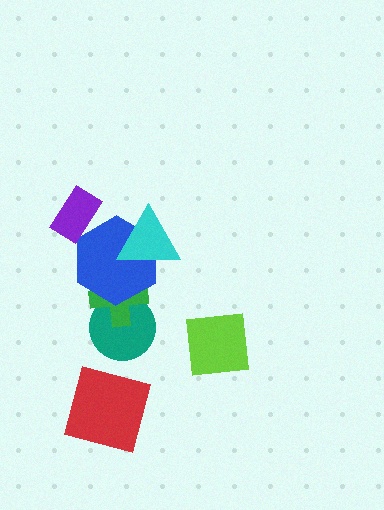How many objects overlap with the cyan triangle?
1 object overlaps with the cyan triangle.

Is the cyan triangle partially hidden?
No, no other shape covers it.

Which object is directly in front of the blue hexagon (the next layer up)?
The cyan triangle is directly in front of the blue hexagon.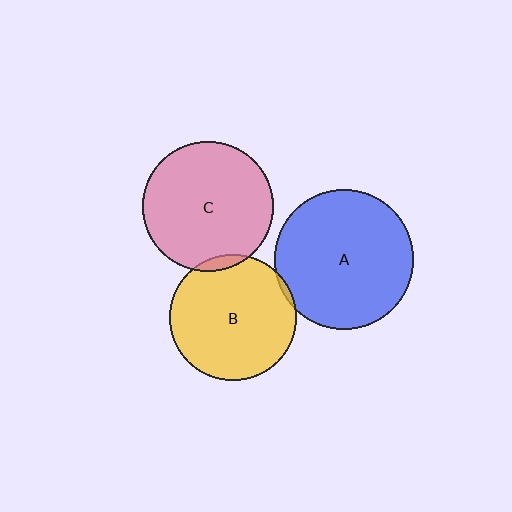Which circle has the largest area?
Circle A (blue).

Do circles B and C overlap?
Yes.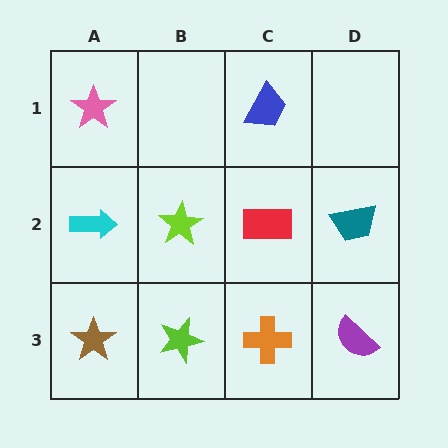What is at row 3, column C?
An orange cross.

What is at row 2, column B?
A lime star.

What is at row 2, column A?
A cyan arrow.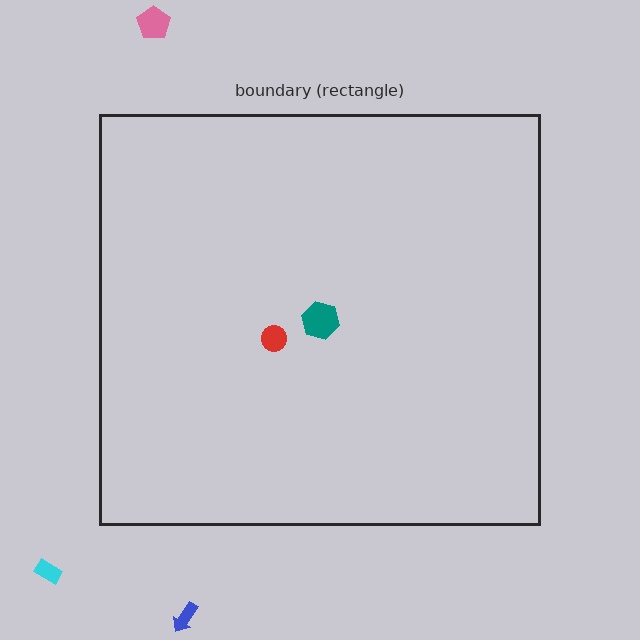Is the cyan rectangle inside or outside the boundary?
Outside.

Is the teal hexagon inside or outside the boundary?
Inside.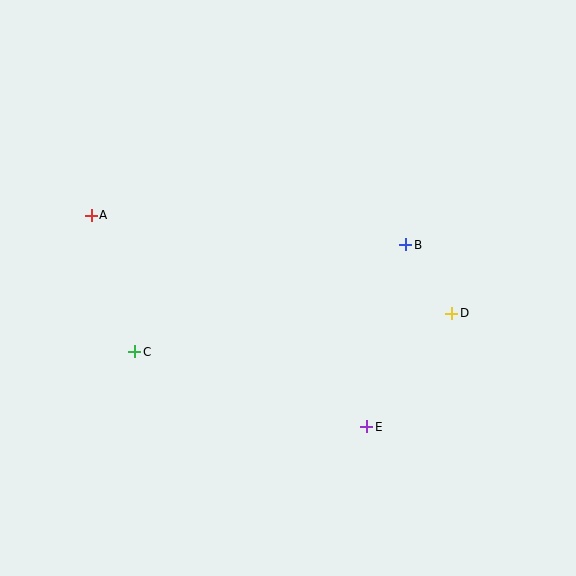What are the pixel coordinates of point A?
Point A is at (91, 215).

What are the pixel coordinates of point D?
Point D is at (452, 313).